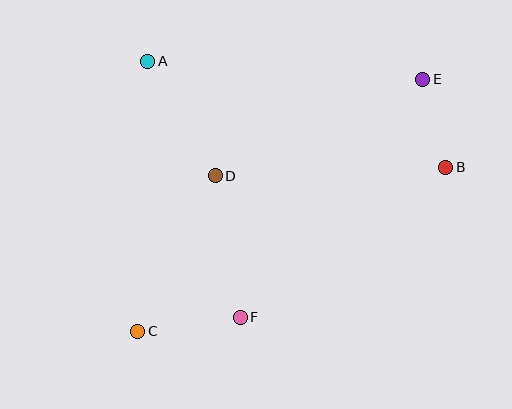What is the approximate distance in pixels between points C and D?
The distance between C and D is approximately 173 pixels.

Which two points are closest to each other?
Points B and E are closest to each other.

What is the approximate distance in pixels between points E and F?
The distance between E and F is approximately 300 pixels.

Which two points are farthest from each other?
Points C and E are farthest from each other.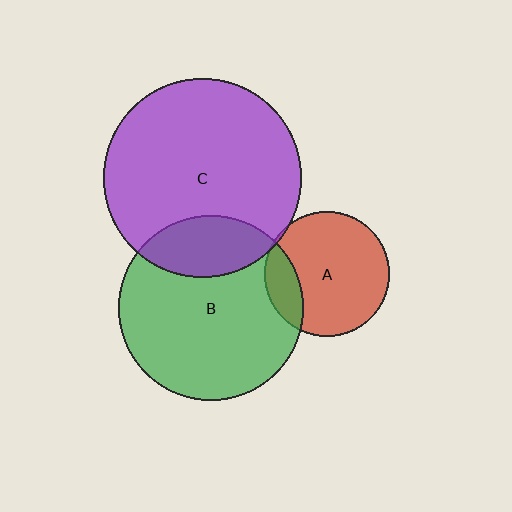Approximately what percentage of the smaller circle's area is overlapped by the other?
Approximately 20%.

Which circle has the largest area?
Circle C (purple).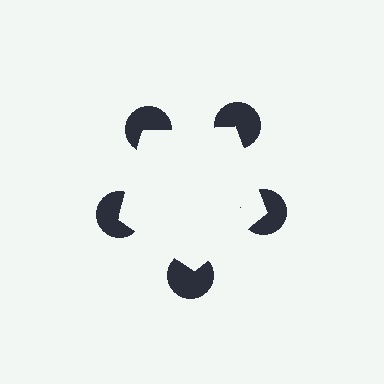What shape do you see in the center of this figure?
An illusory pentagon — its edges are inferred from the aligned wedge cuts in the pac-man discs, not physically drawn.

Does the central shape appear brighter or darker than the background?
It typically appears slightly brighter than the background, even though no actual brightness change is drawn.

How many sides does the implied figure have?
5 sides.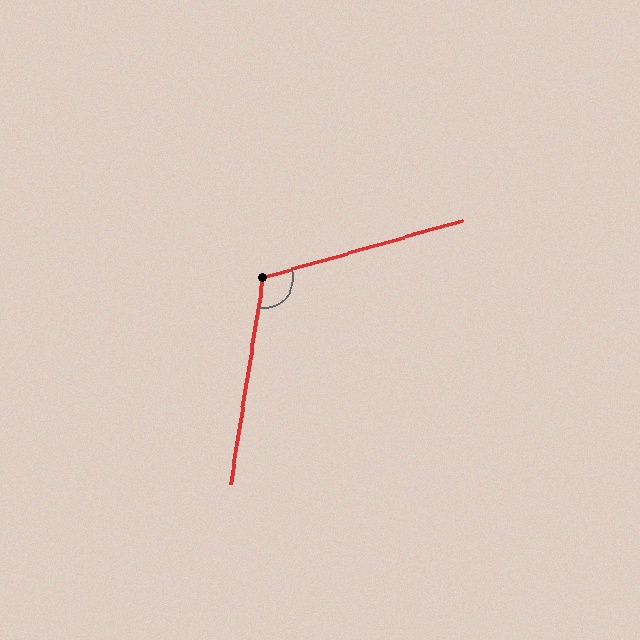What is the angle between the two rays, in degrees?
Approximately 115 degrees.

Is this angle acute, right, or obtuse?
It is obtuse.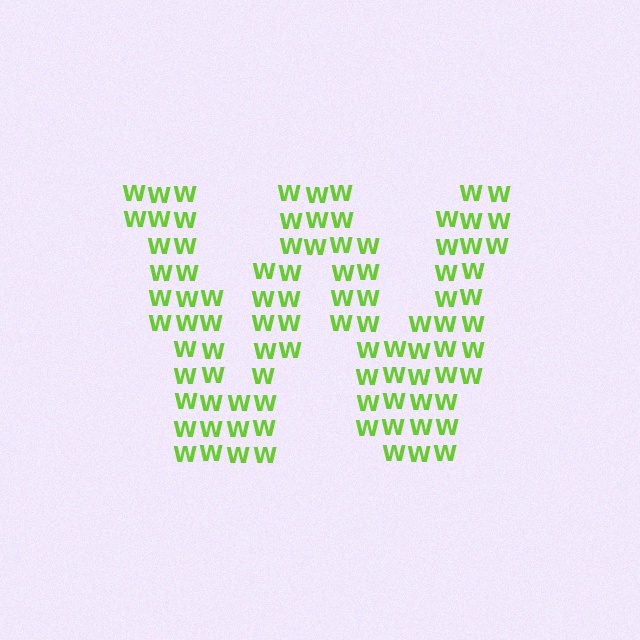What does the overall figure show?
The overall figure shows the letter W.